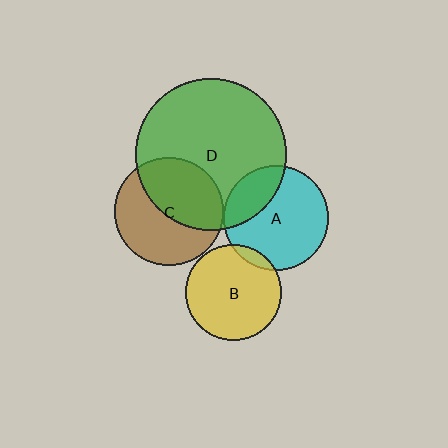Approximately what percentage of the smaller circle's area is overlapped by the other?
Approximately 5%.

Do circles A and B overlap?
Yes.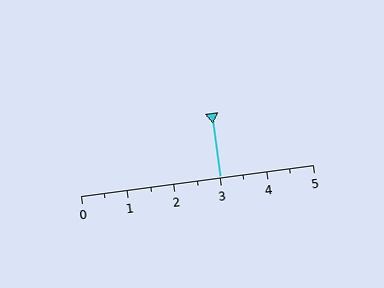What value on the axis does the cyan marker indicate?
The marker indicates approximately 3.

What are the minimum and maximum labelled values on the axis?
The axis runs from 0 to 5.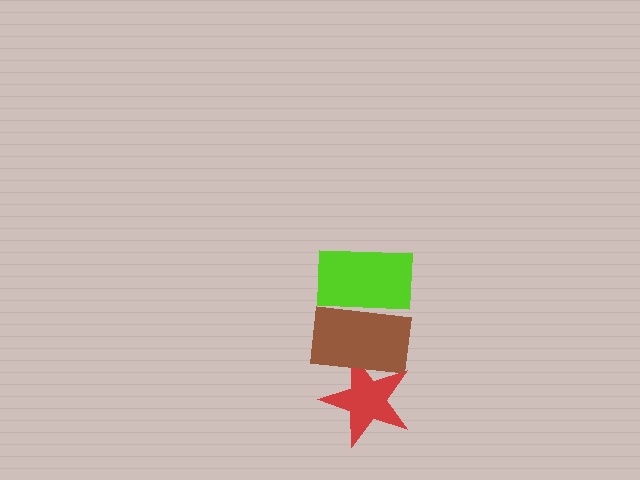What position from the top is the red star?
The red star is 3rd from the top.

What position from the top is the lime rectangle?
The lime rectangle is 1st from the top.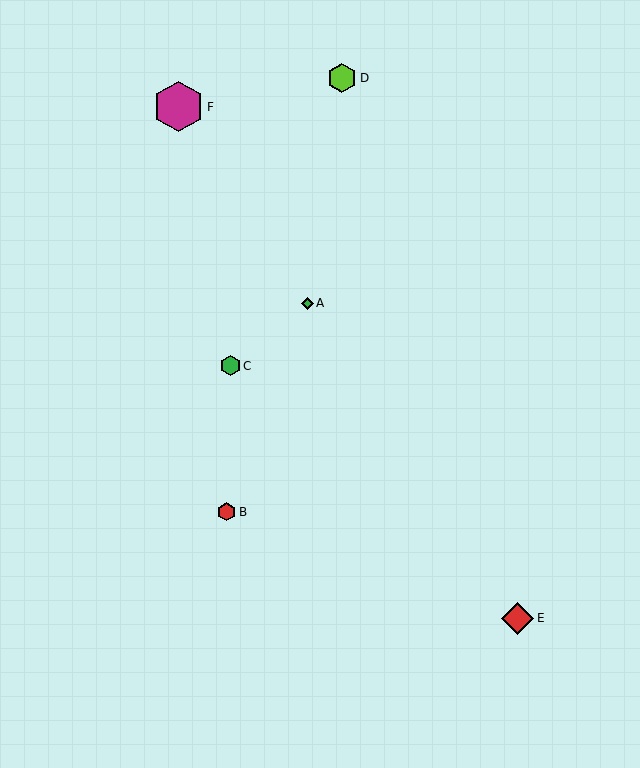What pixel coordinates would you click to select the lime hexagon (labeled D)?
Click at (342, 78) to select the lime hexagon D.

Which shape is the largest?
The magenta hexagon (labeled F) is the largest.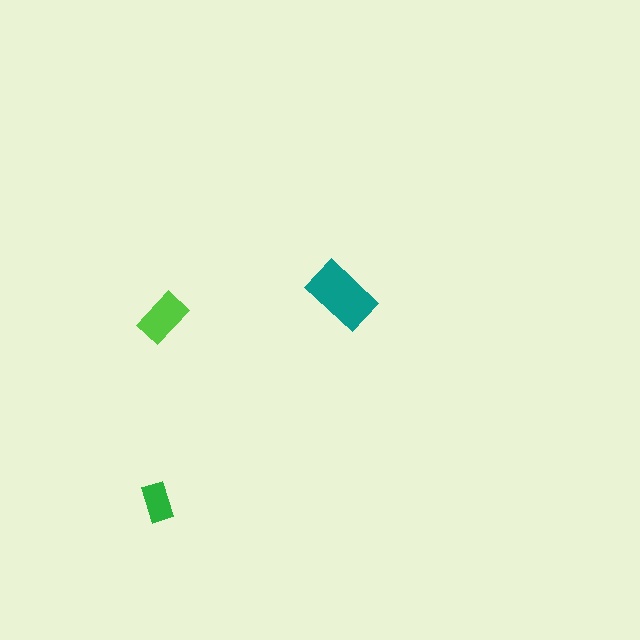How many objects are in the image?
There are 3 objects in the image.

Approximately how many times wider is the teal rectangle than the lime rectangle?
About 1.5 times wider.